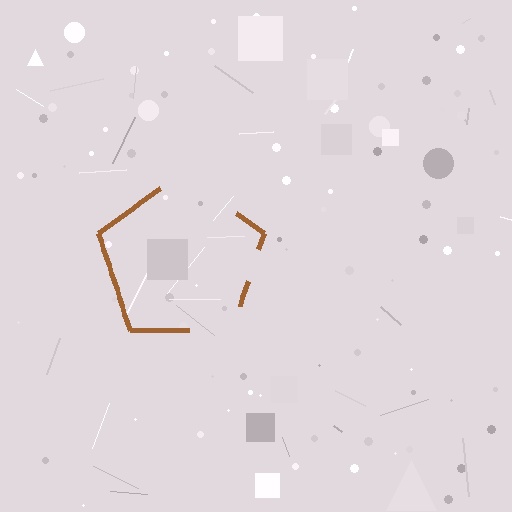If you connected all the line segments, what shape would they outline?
They would outline a pentagon.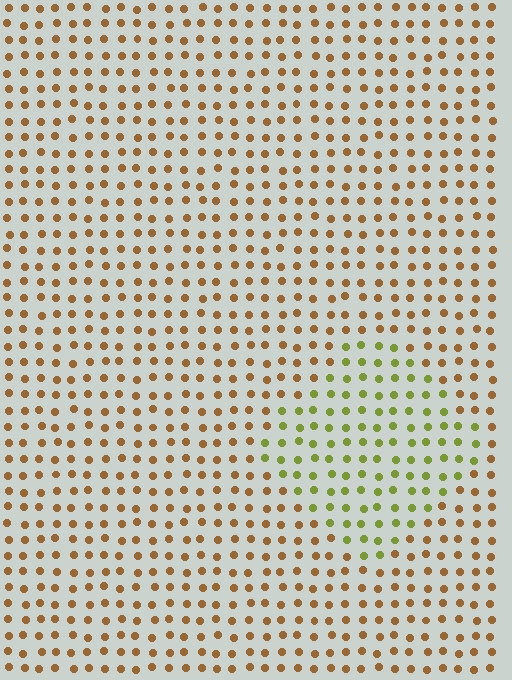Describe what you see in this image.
The image is filled with small brown elements in a uniform arrangement. A diamond-shaped region is visible where the elements are tinted to a slightly different hue, forming a subtle color boundary.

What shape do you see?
I see a diamond.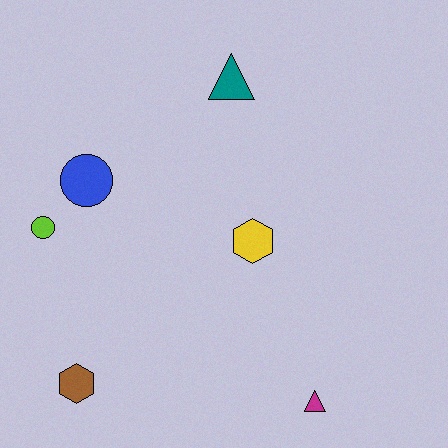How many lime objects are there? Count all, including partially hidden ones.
There is 1 lime object.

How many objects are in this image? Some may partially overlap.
There are 6 objects.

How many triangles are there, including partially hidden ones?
There are 2 triangles.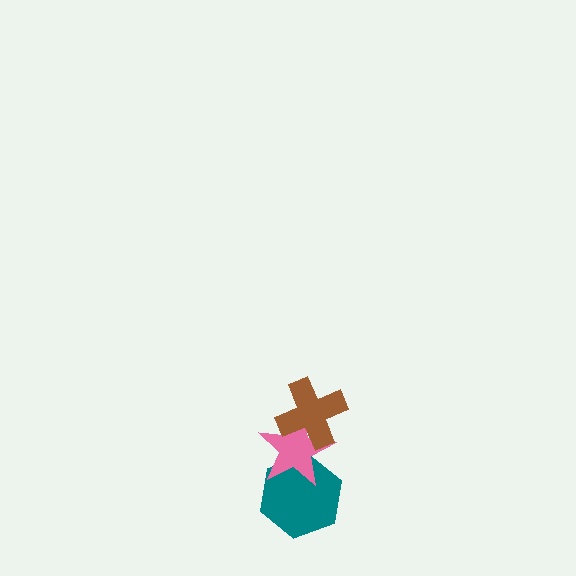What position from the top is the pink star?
The pink star is 2nd from the top.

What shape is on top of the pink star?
The brown cross is on top of the pink star.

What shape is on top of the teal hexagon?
The pink star is on top of the teal hexagon.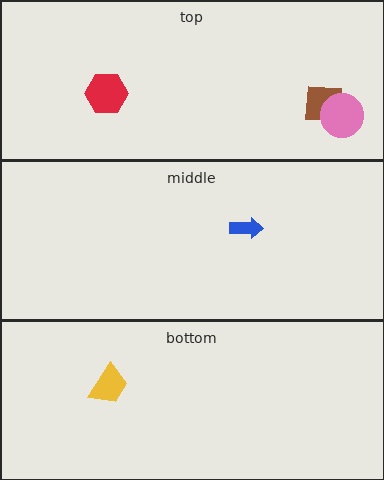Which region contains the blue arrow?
The middle region.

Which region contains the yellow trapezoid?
The bottom region.